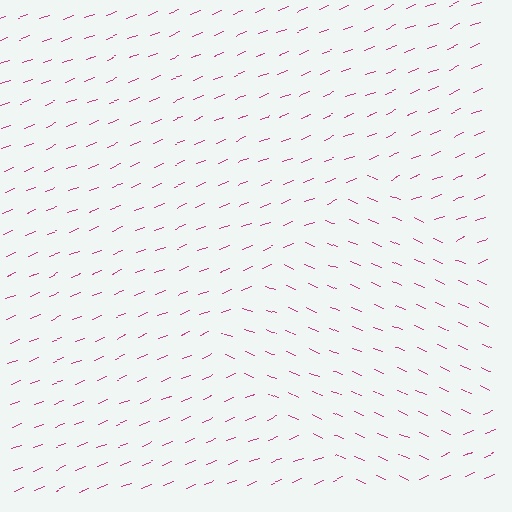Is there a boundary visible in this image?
Yes, there is a texture boundary formed by a change in line orientation.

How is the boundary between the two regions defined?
The boundary is defined purely by a change in line orientation (approximately 45 degrees difference). All lines are the same color and thickness.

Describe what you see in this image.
The image is filled with small magenta line segments. A diamond region in the image has lines oriented differently from the surrounding lines, creating a visible texture boundary.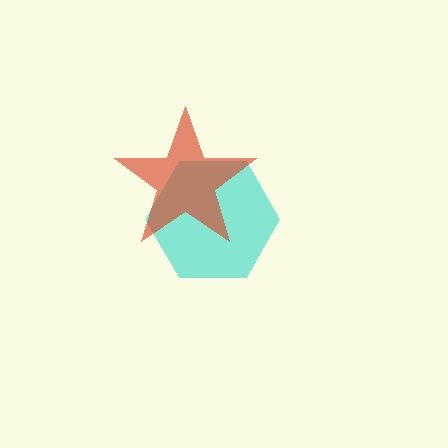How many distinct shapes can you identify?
There are 2 distinct shapes: a cyan hexagon, a red star.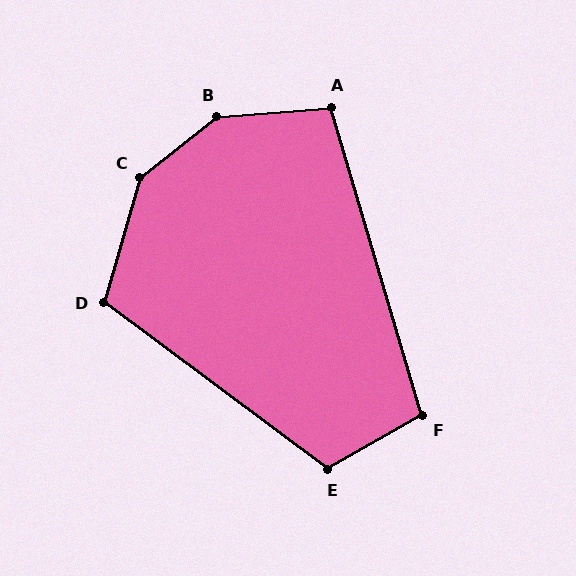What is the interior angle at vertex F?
Approximately 103 degrees (obtuse).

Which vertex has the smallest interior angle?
A, at approximately 102 degrees.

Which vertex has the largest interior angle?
B, at approximately 147 degrees.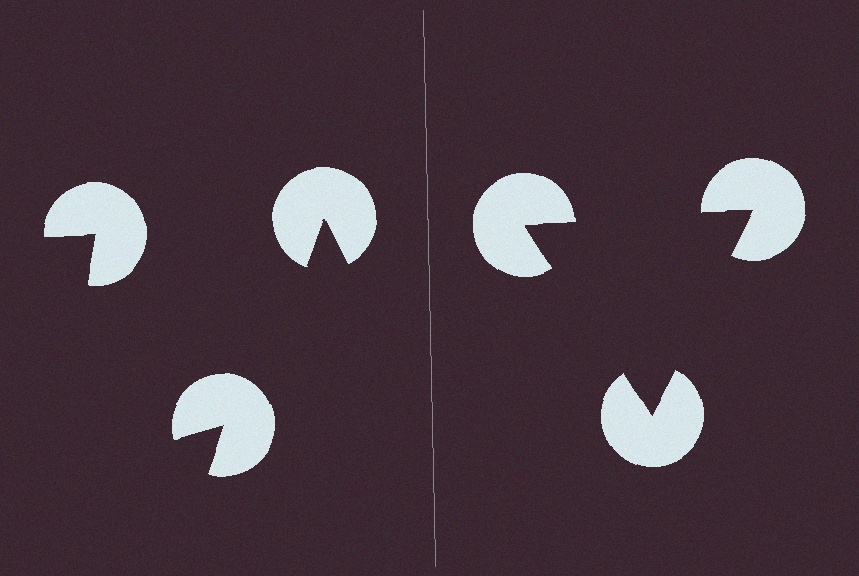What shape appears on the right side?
An illusory triangle.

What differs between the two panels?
The pac-man discs are positioned identically on both sides; only the wedge orientations differ. On the right they align to a triangle; on the left they are misaligned.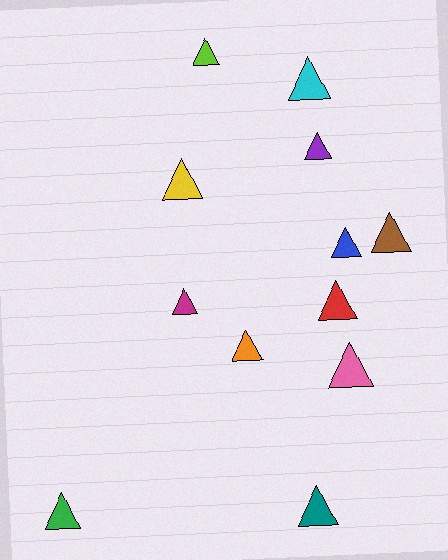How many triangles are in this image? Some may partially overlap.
There are 12 triangles.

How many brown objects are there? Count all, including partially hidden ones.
There is 1 brown object.